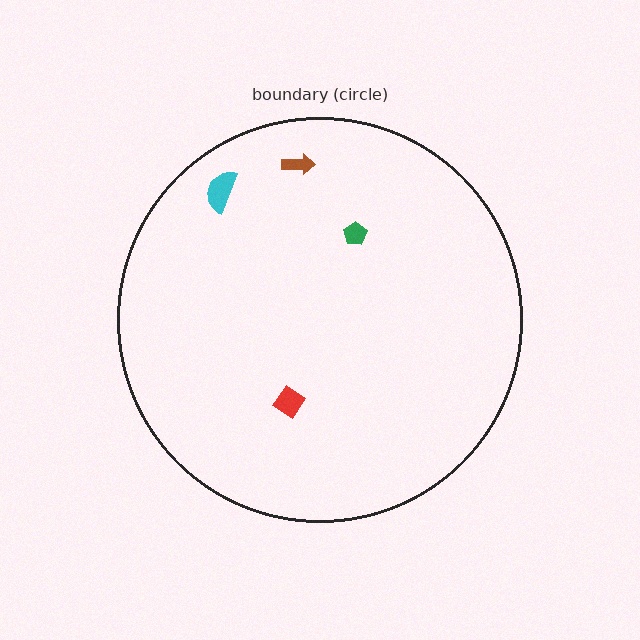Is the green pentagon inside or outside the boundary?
Inside.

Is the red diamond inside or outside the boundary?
Inside.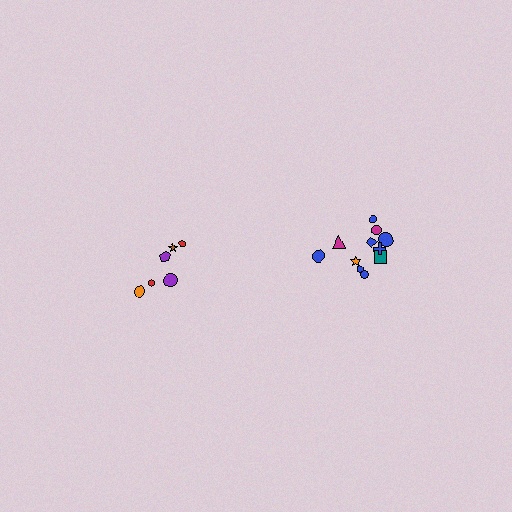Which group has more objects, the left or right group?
The right group.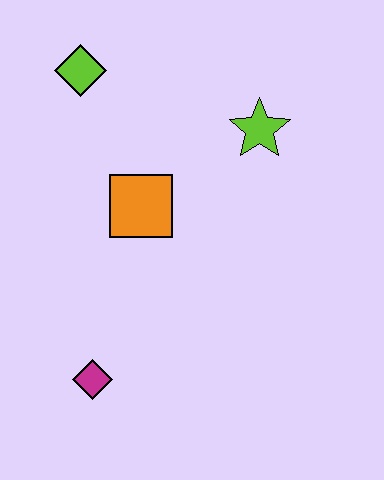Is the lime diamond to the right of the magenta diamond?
No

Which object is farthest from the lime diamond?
The magenta diamond is farthest from the lime diamond.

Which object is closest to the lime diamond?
The orange square is closest to the lime diamond.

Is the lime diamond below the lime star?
No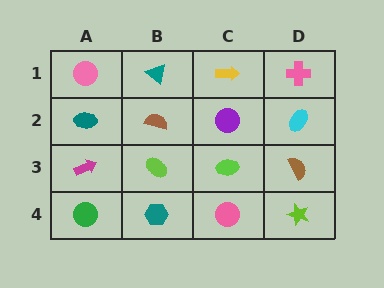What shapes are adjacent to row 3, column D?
A cyan ellipse (row 2, column D), a lime star (row 4, column D), a lime ellipse (row 3, column C).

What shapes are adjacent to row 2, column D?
A pink cross (row 1, column D), a brown semicircle (row 3, column D), a purple circle (row 2, column C).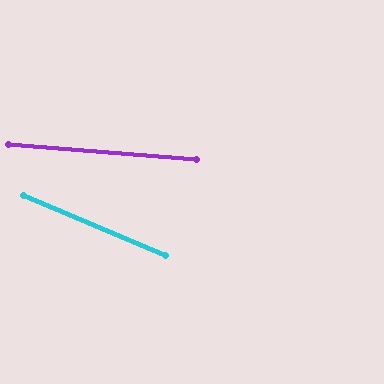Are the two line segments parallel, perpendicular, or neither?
Neither parallel nor perpendicular — they differ by about 19°.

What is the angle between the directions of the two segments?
Approximately 19 degrees.